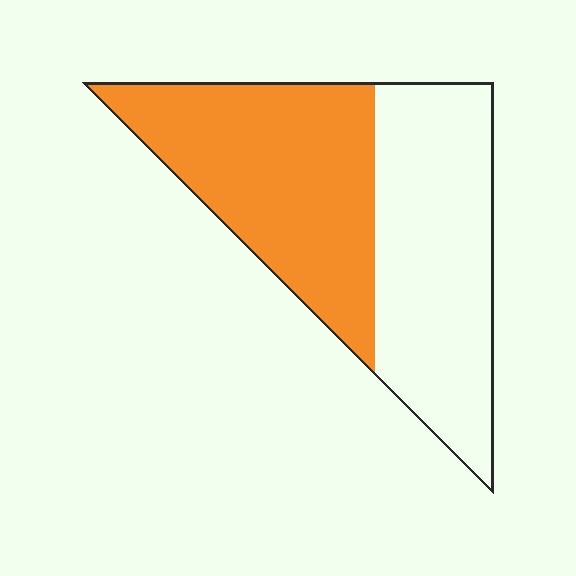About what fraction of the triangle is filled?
About one half (1/2).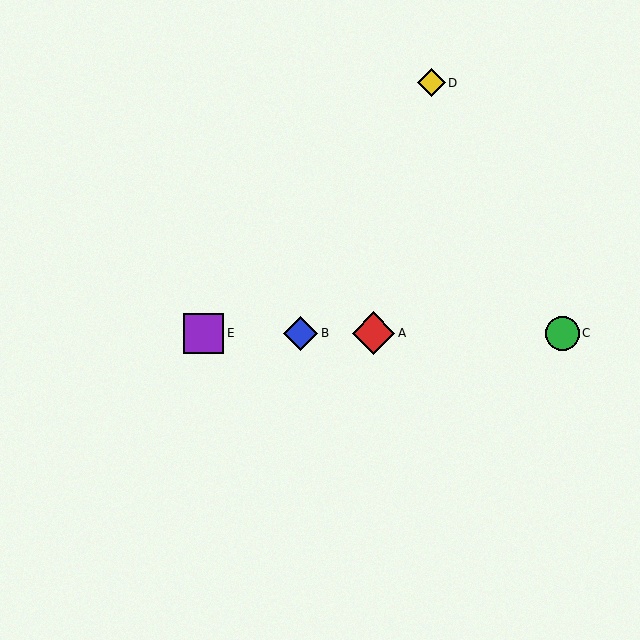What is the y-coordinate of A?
Object A is at y≈333.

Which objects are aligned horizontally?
Objects A, B, C, E are aligned horizontally.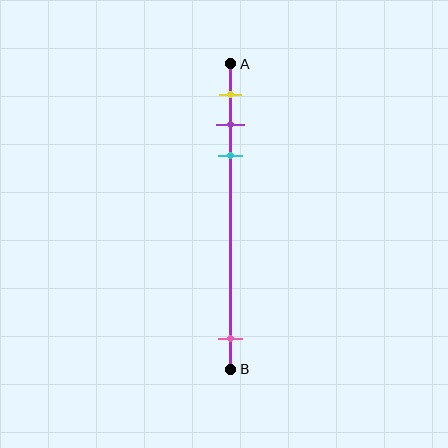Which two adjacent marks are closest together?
The purple and cyan marks are the closest adjacent pair.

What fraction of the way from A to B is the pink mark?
The pink mark is approximately 90% (0.9) of the way from A to B.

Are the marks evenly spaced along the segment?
No, the marks are not evenly spaced.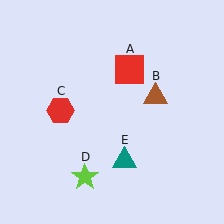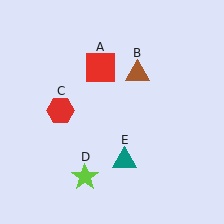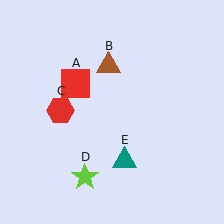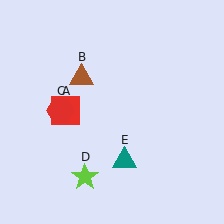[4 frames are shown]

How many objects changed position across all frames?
2 objects changed position: red square (object A), brown triangle (object B).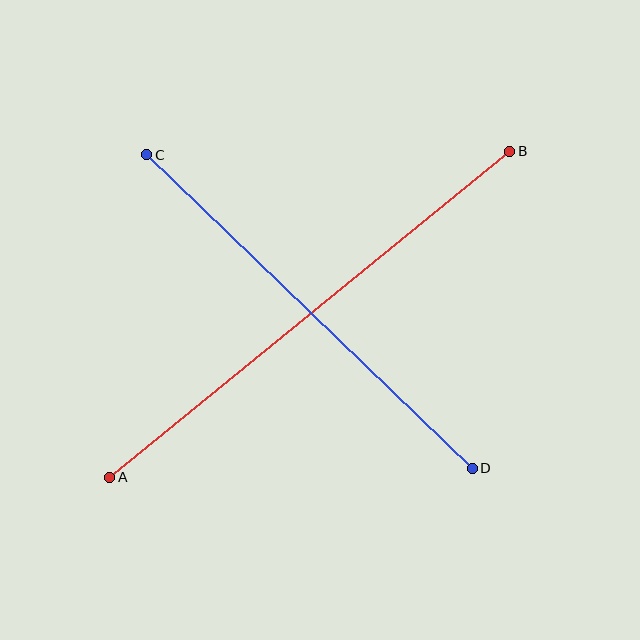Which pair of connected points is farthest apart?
Points A and B are farthest apart.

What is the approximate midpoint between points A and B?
The midpoint is at approximately (310, 314) pixels.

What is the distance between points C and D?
The distance is approximately 452 pixels.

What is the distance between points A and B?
The distance is approximately 516 pixels.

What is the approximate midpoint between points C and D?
The midpoint is at approximately (310, 312) pixels.